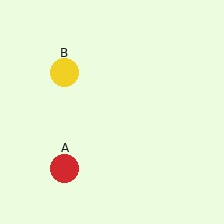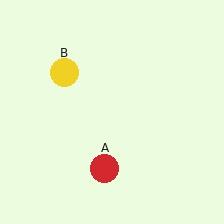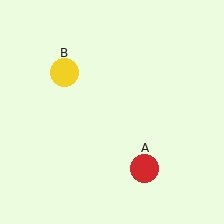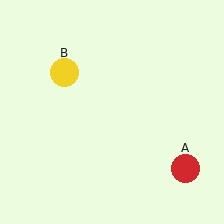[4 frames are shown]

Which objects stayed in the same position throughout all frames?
Yellow circle (object B) remained stationary.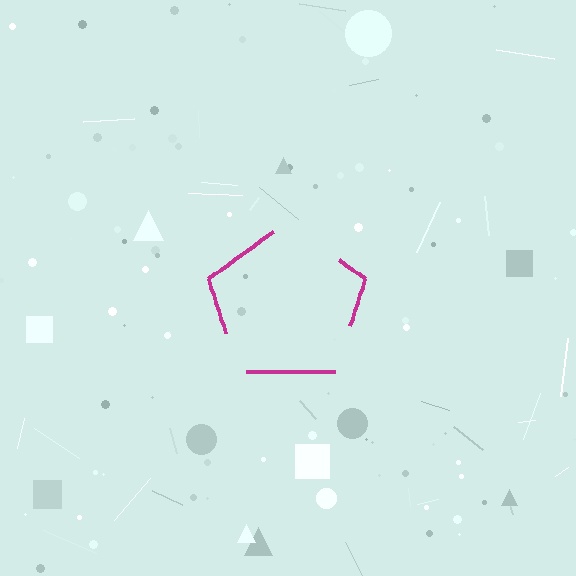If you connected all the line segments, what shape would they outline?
They would outline a pentagon.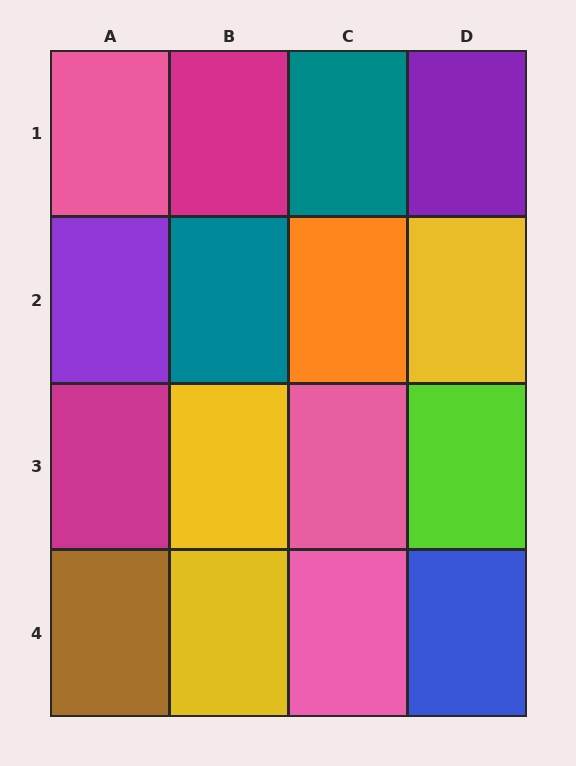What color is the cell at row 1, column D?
Purple.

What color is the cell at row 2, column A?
Purple.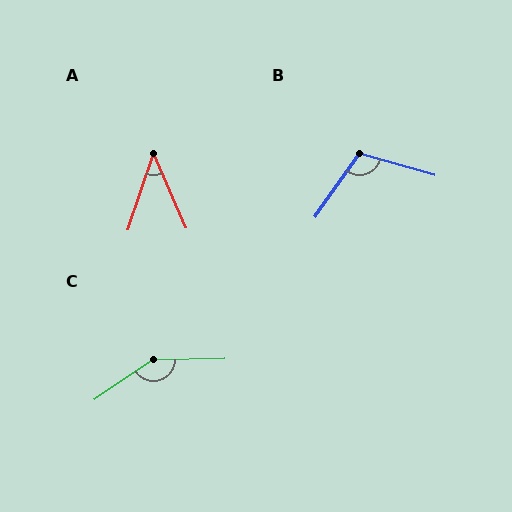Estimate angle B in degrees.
Approximately 109 degrees.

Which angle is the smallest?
A, at approximately 42 degrees.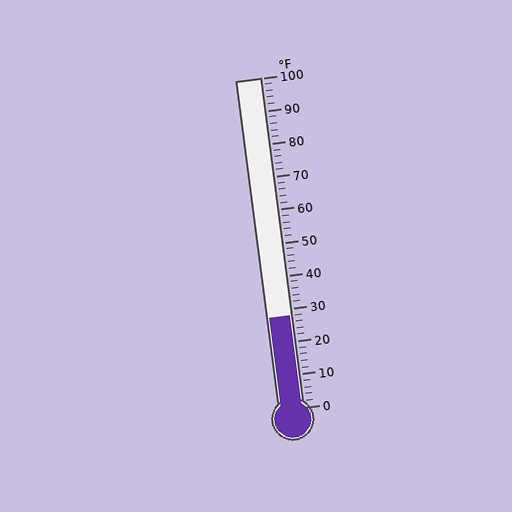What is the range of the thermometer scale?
The thermometer scale ranges from 0°F to 100°F.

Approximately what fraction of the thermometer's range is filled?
The thermometer is filled to approximately 30% of its range.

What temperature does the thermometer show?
The thermometer shows approximately 28°F.